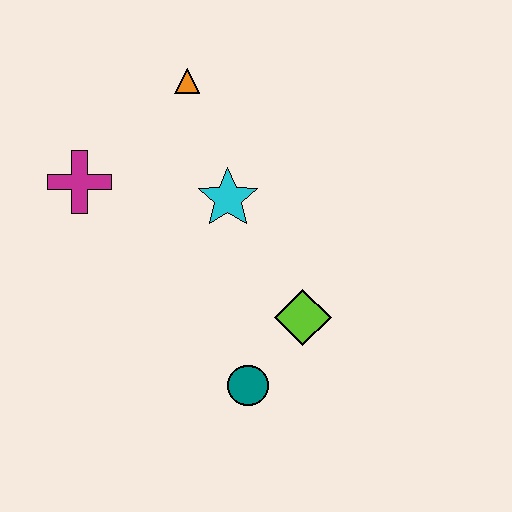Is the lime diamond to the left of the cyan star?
No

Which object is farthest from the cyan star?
The teal circle is farthest from the cyan star.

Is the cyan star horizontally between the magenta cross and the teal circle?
Yes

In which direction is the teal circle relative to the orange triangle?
The teal circle is below the orange triangle.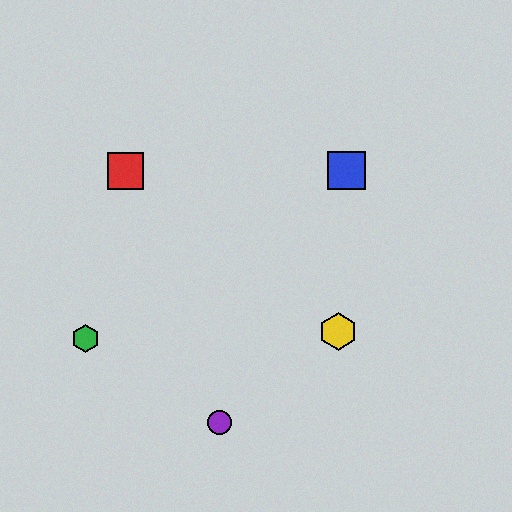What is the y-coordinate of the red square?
The red square is at y≈171.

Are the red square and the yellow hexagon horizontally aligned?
No, the red square is at y≈171 and the yellow hexagon is at y≈331.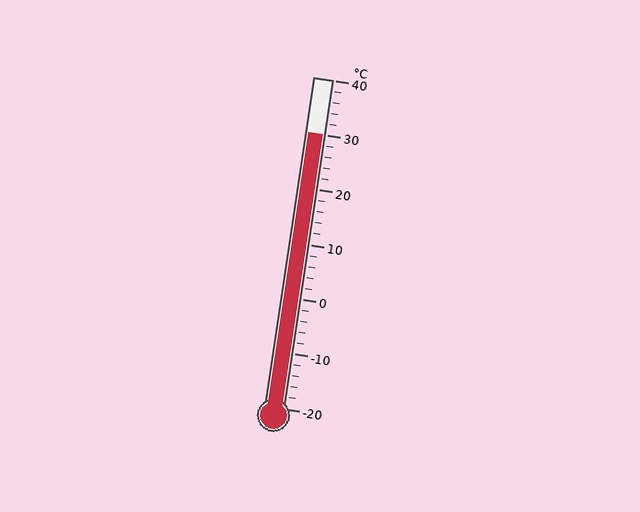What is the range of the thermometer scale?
The thermometer scale ranges from -20°C to 40°C.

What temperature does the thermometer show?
The thermometer shows approximately 30°C.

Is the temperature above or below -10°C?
The temperature is above -10°C.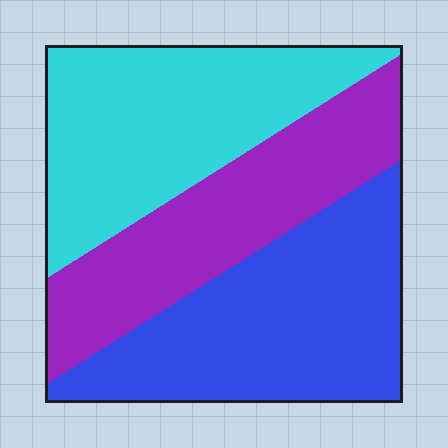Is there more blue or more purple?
Blue.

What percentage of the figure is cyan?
Cyan takes up between a third and a half of the figure.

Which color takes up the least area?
Purple, at roughly 30%.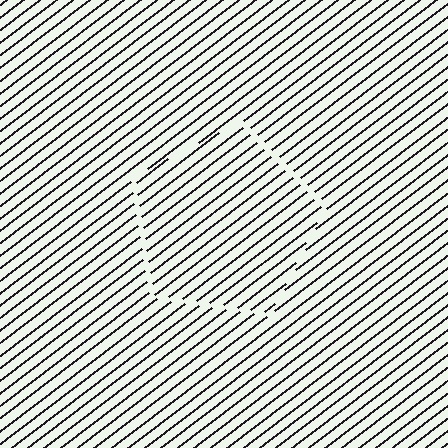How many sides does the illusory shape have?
5 sides — the line-ends trace a pentagon.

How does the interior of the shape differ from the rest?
The interior of the shape contains the same grating, shifted by half a period — the contour is defined by the phase discontinuity where line-ends from the inner and outer gratings abut.